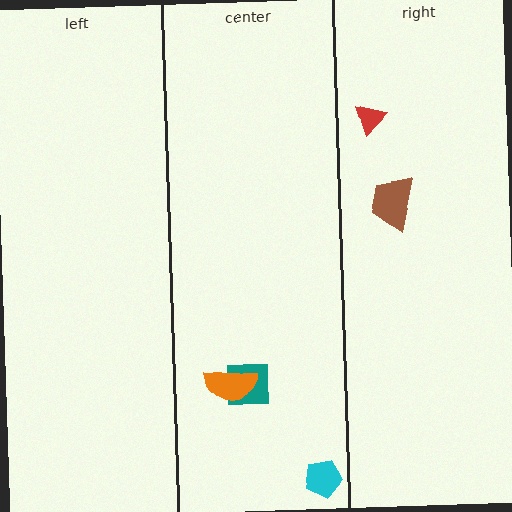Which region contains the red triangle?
The right region.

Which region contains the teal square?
The center region.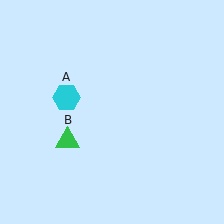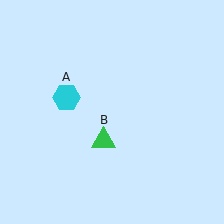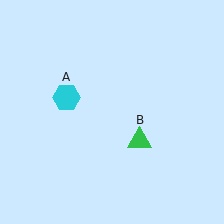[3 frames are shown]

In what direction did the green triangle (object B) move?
The green triangle (object B) moved right.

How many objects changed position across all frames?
1 object changed position: green triangle (object B).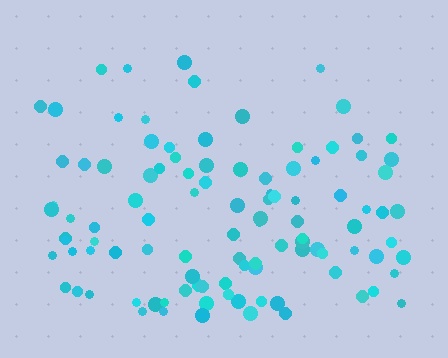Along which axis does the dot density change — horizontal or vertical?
Vertical.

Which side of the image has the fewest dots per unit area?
The top.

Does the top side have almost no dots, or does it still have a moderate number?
Still a moderate number, just noticeably fewer than the bottom.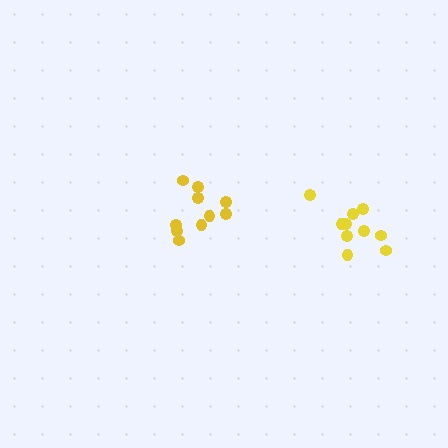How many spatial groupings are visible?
There are 2 spatial groupings.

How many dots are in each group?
Group 1: 10 dots, Group 2: 10 dots (20 total).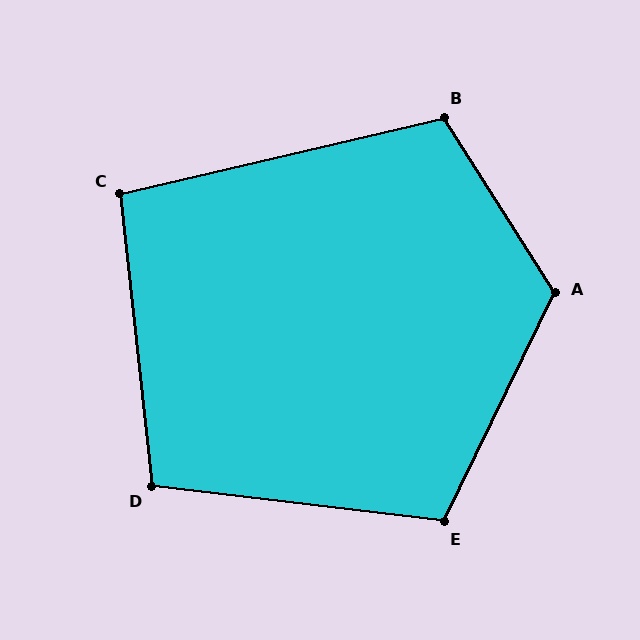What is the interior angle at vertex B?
Approximately 109 degrees (obtuse).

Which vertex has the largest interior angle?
A, at approximately 122 degrees.